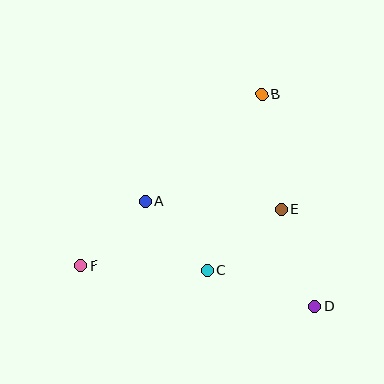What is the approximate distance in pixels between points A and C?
The distance between A and C is approximately 93 pixels.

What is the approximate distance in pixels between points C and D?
The distance between C and D is approximately 113 pixels.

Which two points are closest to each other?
Points A and F are closest to each other.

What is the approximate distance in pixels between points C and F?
The distance between C and F is approximately 127 pixels.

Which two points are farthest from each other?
Points B and F are farthest from each other.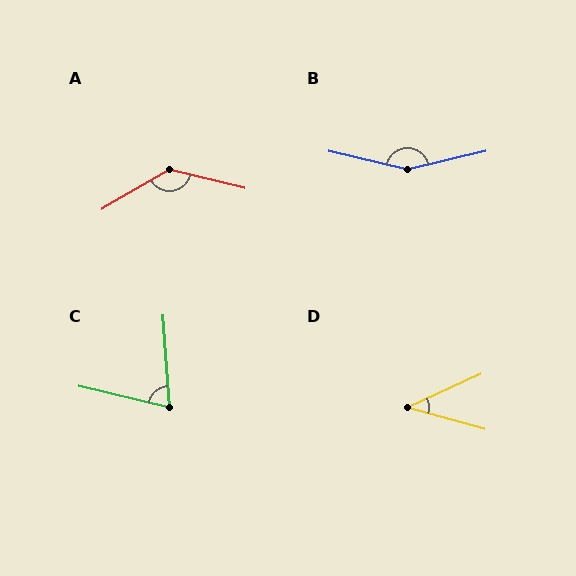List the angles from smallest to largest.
D (40°), C (73°), A (136°), B (154°).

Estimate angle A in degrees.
Approximately 136 degrees.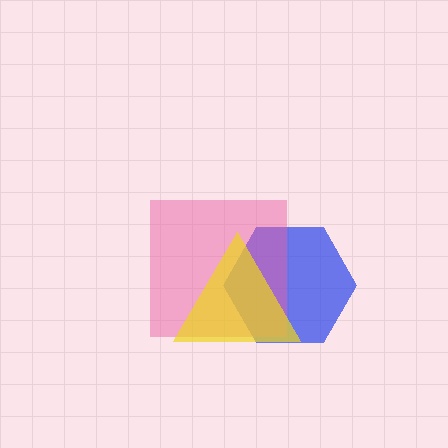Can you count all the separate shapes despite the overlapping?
Yes, there are 3 separate shapes.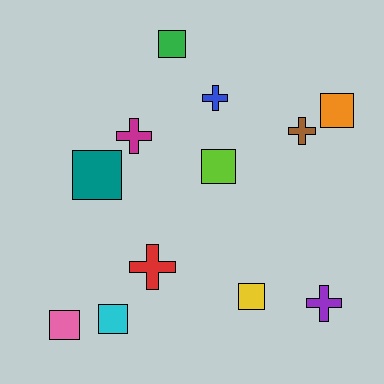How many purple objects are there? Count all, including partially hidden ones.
There is 1 purple object.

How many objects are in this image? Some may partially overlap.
There are 12 objects.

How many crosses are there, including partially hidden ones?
There are 5 crosses.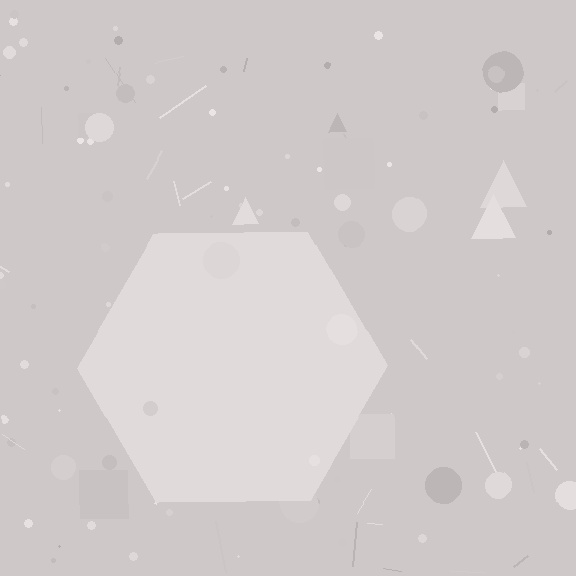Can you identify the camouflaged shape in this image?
The camouflaged shape is a hexagon.